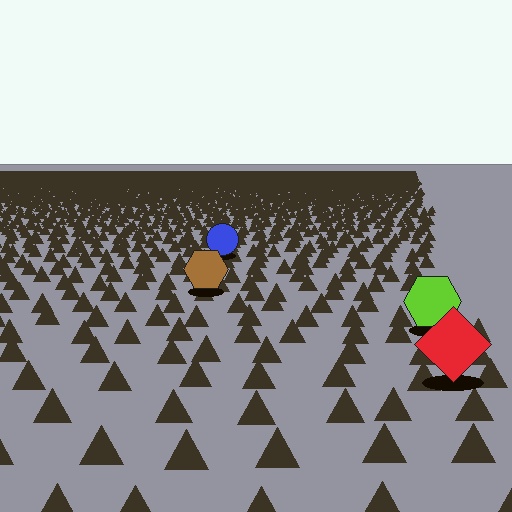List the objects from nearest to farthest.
From nearest to farthest: the red diamond, the lime hexagon, the brown hexagon, the blue circle.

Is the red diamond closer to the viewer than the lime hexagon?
Yes. The red diamond is closer — you can tell from the texture gradient: the ground texture is coarser near it.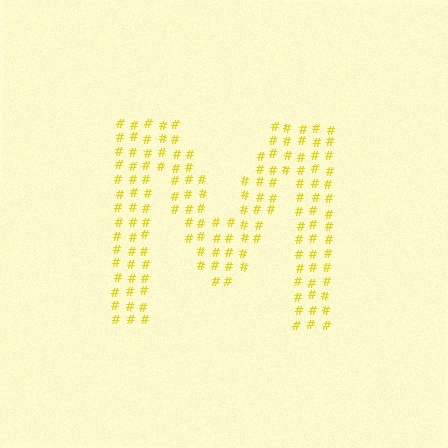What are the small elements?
The small elements are hash symbols.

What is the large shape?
The large shape is the letter M.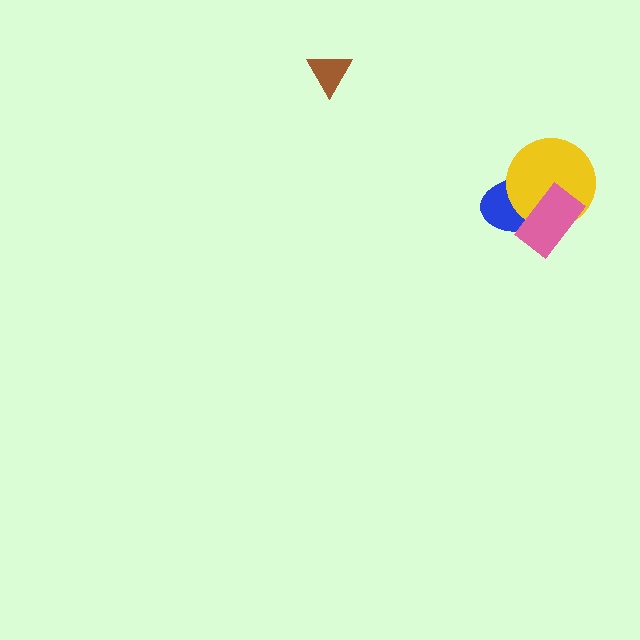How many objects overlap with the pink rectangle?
2 objects overlap with the pink rectangle.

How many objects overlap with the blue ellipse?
2 objects overlap with the blue ellipse.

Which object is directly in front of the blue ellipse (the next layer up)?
The yellow circle is directly in front of the blue ellipse.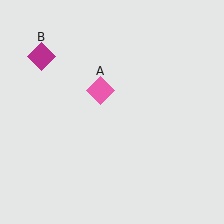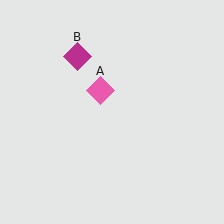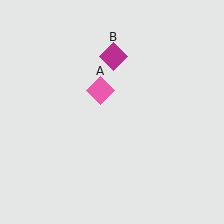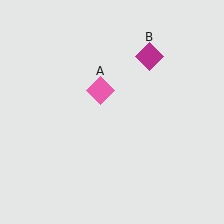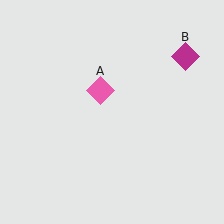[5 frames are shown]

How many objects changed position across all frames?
1 object changed position: magenta diamond (object B).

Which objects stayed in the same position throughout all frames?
Pink diamond (object A) remained stationary.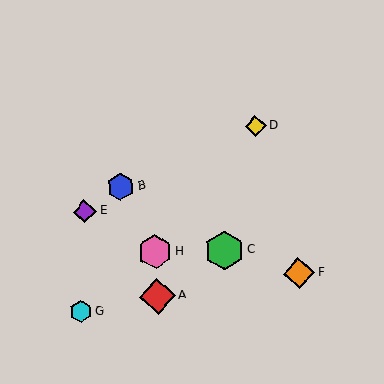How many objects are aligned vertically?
2 objects (A, H) are aligned vertically.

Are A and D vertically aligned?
No, A is at x≈157 and D is at x≈256.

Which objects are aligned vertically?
Objects A, H are aligned vertically.